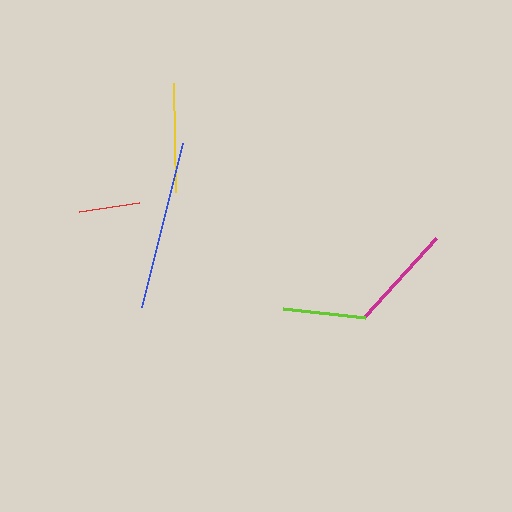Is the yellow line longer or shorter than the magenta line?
The yellow line is longer than the magenta line.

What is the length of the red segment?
The red segment is approximately 60 pixels long.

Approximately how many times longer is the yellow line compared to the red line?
The yellow line is approximately 1.8 times the length of the red line.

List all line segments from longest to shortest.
From longest to shortest: blue, yellow, magenta, lime, red.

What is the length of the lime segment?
The lime segment is approximately 82 pixels long.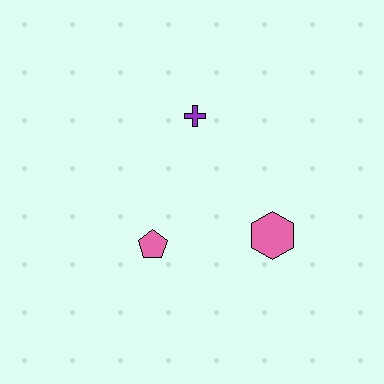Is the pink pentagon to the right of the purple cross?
No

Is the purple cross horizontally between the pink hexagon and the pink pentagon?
Yes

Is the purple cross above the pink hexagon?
Yes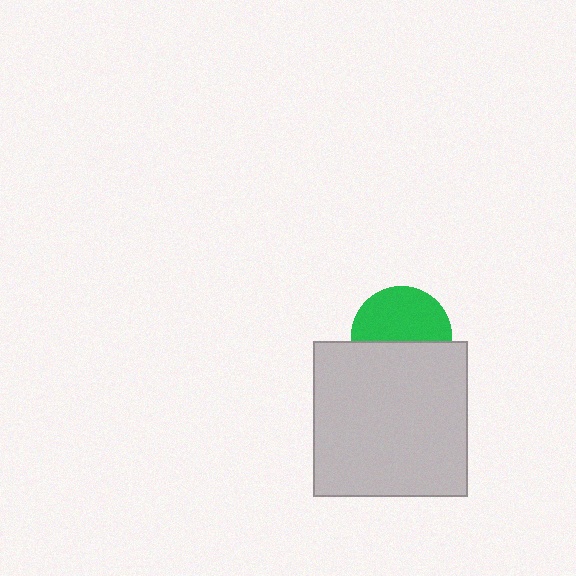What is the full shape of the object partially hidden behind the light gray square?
The partially hidden object is a green circle.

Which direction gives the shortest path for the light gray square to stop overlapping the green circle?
Moving down gives the shortest separation.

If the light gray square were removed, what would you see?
You would see the complete green circle.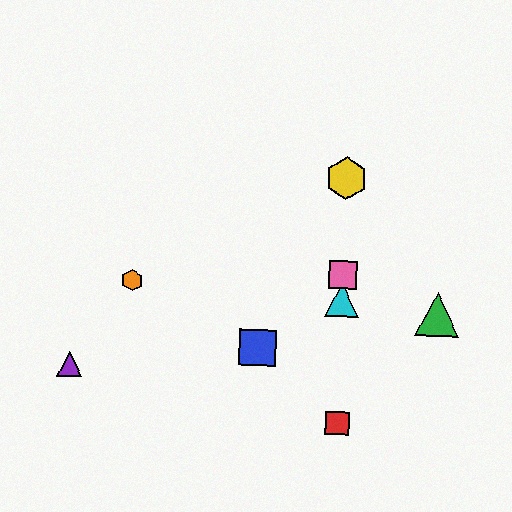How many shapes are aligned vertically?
4 shapes (the red square, the yellow hexagon, the cyan triangle, the pink square) are aligned vertically.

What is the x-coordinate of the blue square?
The blue square is at x≈258.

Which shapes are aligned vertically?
The red square, the yellow hexagon, the cyan triangle, the pink square are aligned vertically.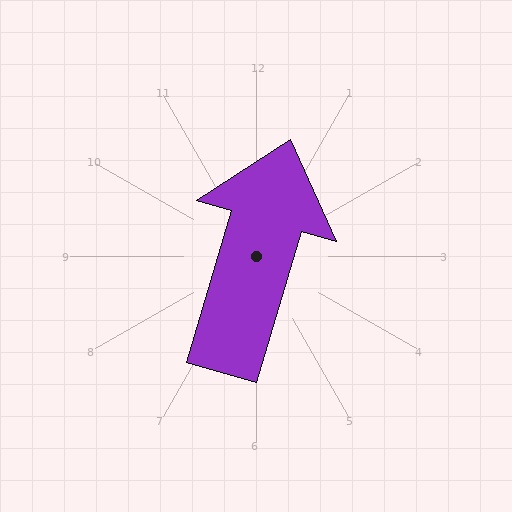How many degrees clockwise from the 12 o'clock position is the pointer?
Approximately 16 degrees.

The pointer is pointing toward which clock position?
Roughly 1 o'clock.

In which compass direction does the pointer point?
North.